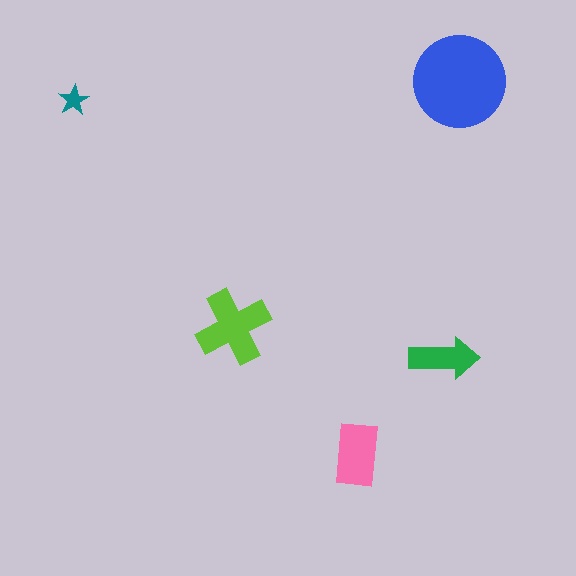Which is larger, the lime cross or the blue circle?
The blue circle.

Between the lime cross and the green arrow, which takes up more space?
The lime cross.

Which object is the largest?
The blue circle.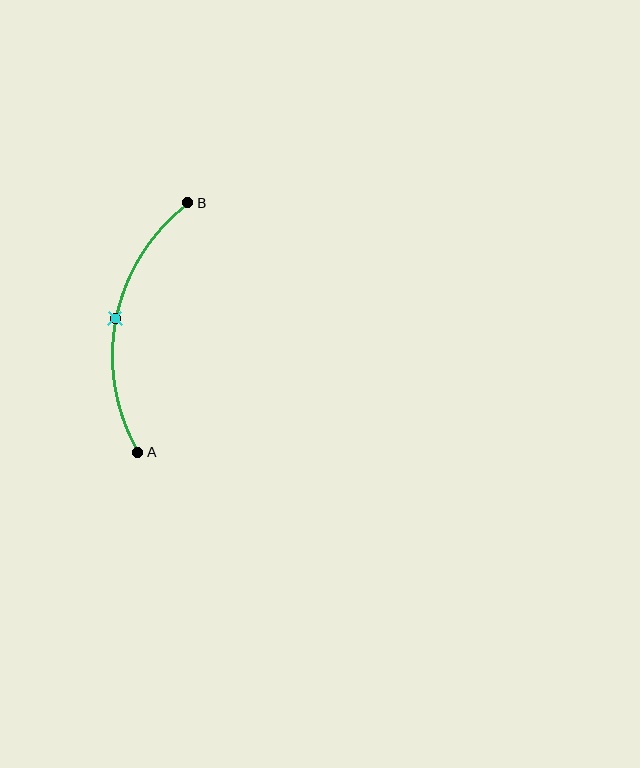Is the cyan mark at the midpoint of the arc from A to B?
Yes. The cyan mark lies on the arc at equal arc-length from both A and B — it is the arc midpoint.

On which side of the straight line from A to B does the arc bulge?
The arc bulges to the left of the straight line connecting A and B.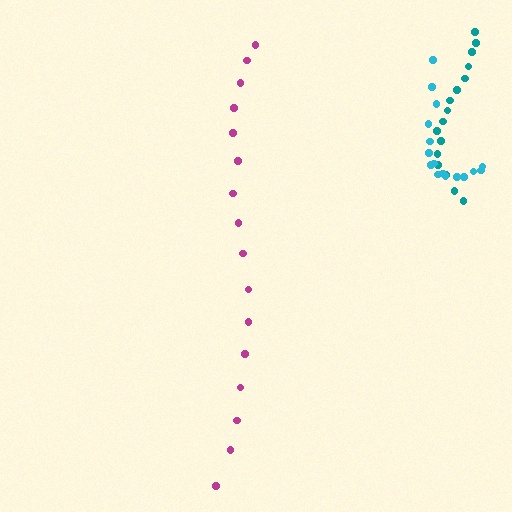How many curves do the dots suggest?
There are 3 distinct paths.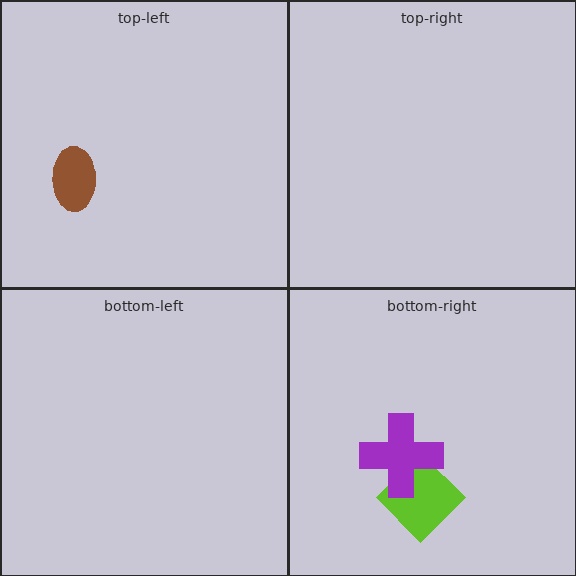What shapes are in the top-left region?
The brown ellipse.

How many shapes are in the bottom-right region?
2.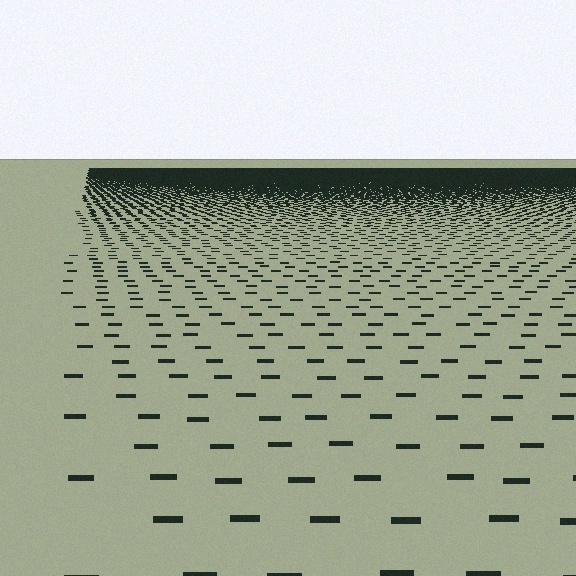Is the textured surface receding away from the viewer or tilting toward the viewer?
The surface is receding away from the viewer. Texture elements get smaller and denser toward the top.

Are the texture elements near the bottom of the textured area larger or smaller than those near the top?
Larger. Near the bottom, elements are closer to the viewer and appear at a bigger on-screen size.